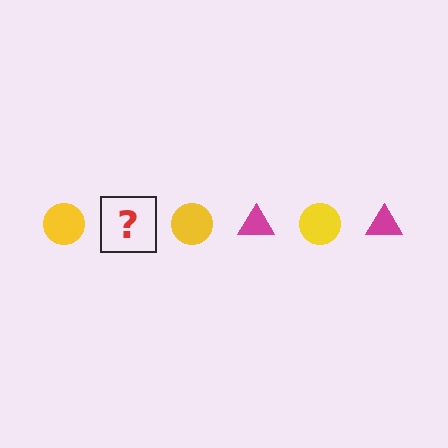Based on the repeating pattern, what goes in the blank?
The blank should be a magenta triangle.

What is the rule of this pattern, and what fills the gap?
The rule is that the pattern alternates between yellow circle and magenta triangle. The gap should be filled with a magenta triangle.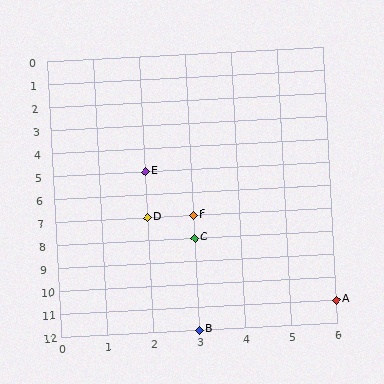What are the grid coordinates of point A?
Point A is at grid coordinates (6, 11).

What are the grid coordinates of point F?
Point F is at grid coordinates (3, 7).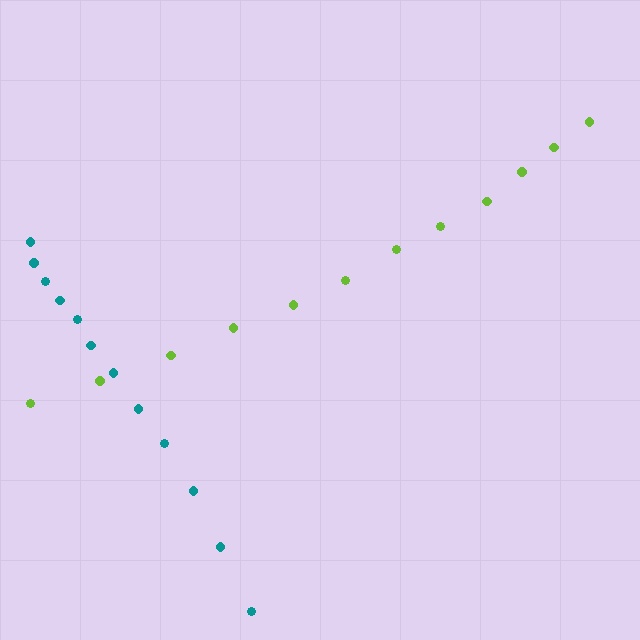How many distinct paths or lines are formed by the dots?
There are 2 distinct paths.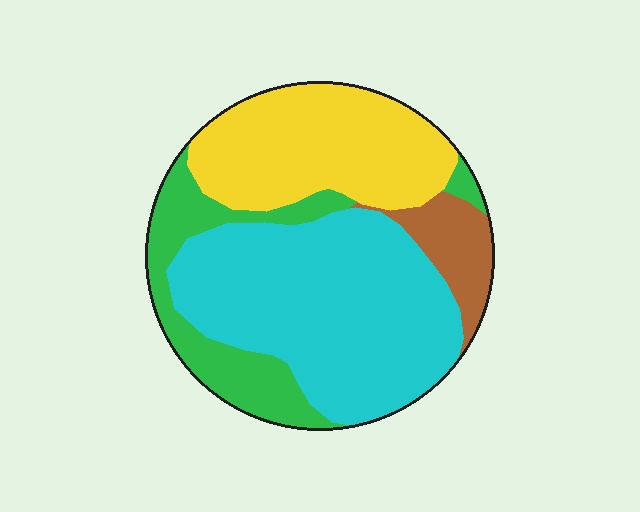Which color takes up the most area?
Cyan, at roughly 45%.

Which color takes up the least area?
Brown, at roughly 10%.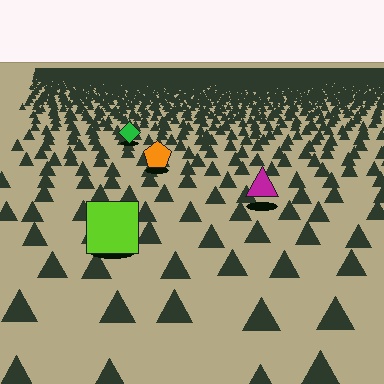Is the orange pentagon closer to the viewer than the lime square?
No. The lime square is closer — you can tell from the texture gradient: the ground texture is coarser near it.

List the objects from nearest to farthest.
From nearest to farthest: the lime square, the magenta triangle, the orange pentagon, the green diamond.